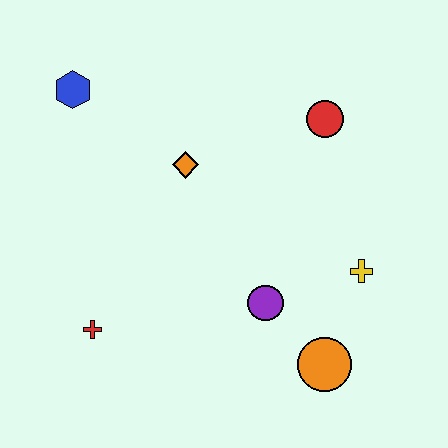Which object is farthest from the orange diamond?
The orange circle is farthest from the orange diamond.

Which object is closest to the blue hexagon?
The orange diamond is closest to the blue hexagon.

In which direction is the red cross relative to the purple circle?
The red cross is to the left of the purple circle.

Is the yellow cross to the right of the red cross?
Yes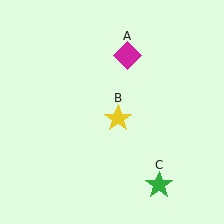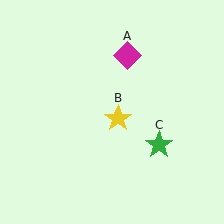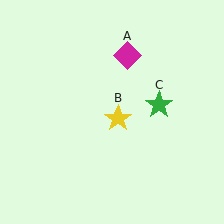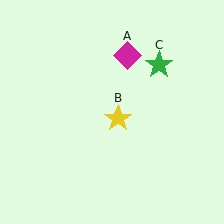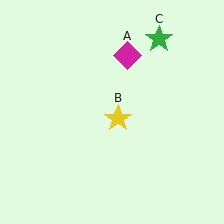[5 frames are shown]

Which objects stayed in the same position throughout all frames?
Magenta diamond (object A) and yellow star (object B) remained stationary.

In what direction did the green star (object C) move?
The green star (object C) moved up.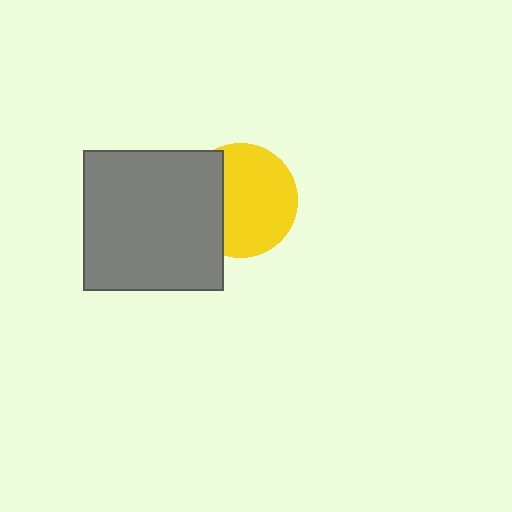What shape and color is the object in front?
The object in front is a gray square.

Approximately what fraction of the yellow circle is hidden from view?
Roughly 31% of the yellow circle is hidden behind the gray square.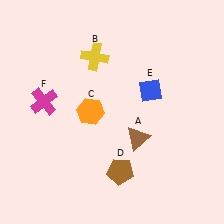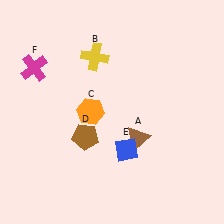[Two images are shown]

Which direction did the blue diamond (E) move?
The blue diamond (E) moved down.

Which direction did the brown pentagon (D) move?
The brown pentagon (D) moved left.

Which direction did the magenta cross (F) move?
The magenta cross (F) moved up.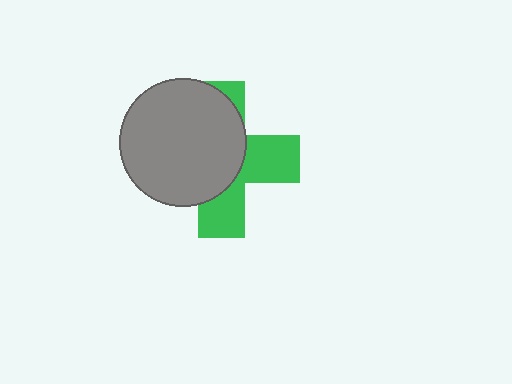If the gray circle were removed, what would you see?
You would see the complete green cross.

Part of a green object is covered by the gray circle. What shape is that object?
It is a cross.